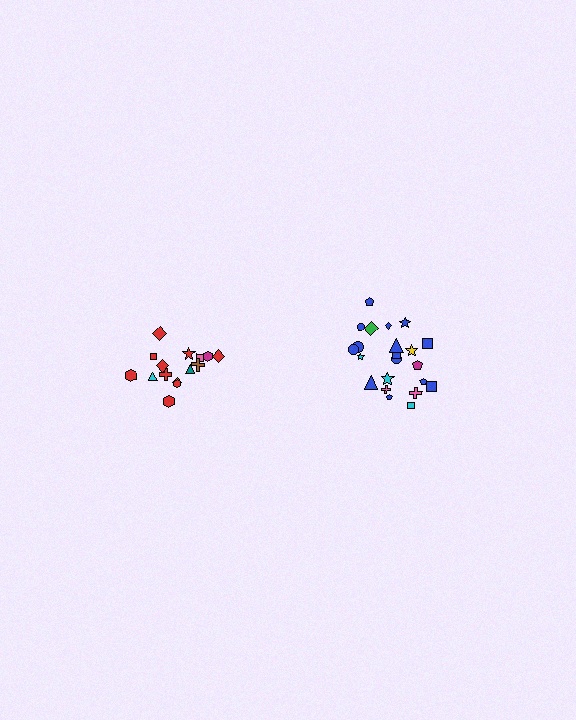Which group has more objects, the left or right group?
The right group.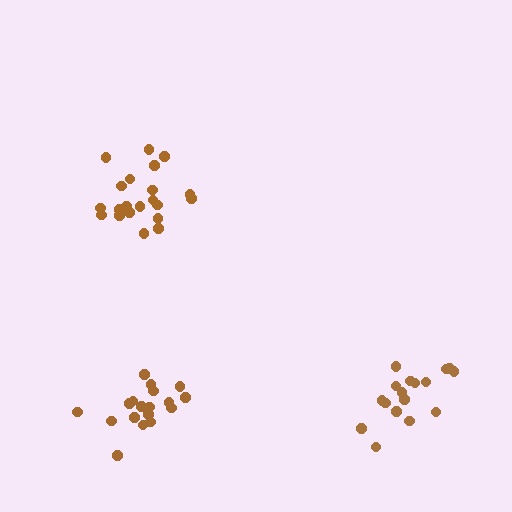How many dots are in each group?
Group 1: 17 dots, Group 2: 19 dots, Group 3: 21 dots (57 total).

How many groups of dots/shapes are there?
There are 3 groups.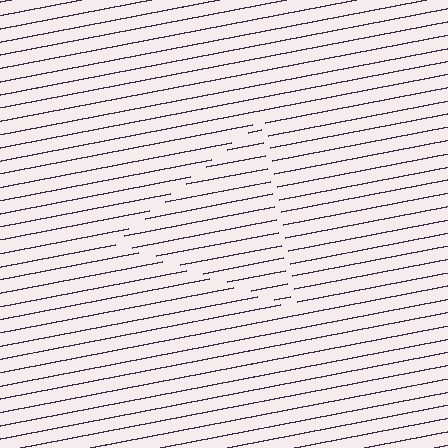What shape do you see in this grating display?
An illusory triangle. The interior of the shape contains the same grating, shifted by half a period — the contour is defined by the phase discontinuity where line-ends from the inner and outer gratings abut.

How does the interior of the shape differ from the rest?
The interior of the shape contains the same grating, shifted by half a period — the contour is defined by the phase discontinuity where line-ends from the inner and outer gratings abut.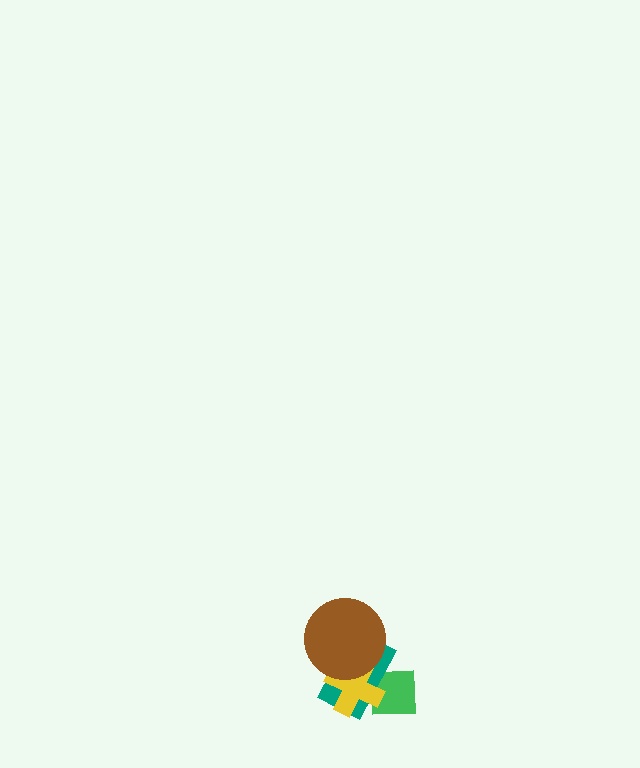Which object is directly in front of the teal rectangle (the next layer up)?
The yellow cross is directly in front of the teal rectangle.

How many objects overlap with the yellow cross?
3 objects overlap with the yellow cross.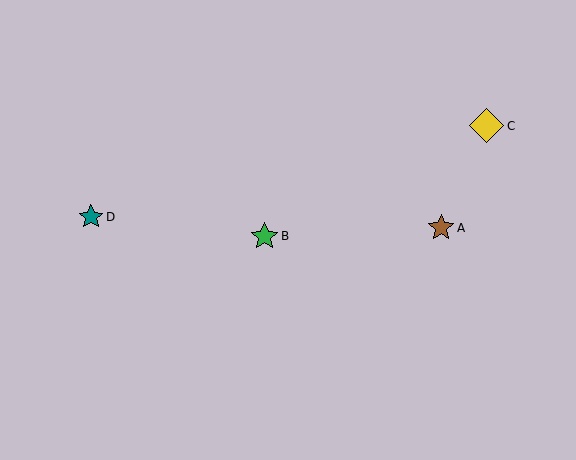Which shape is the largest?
The yellow diamond (labeled C) is the largest.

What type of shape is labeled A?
Shape A is a brown star.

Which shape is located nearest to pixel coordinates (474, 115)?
The yellow diamond (labeled C) at (487, 126) is nearest to that location.